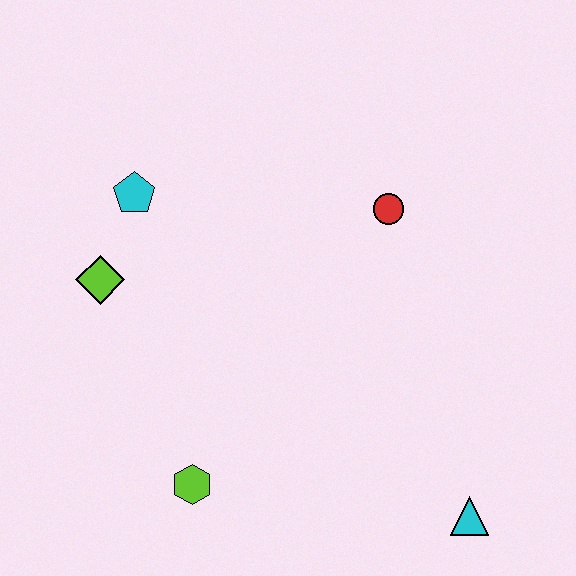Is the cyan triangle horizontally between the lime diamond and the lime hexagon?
No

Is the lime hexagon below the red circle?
Yes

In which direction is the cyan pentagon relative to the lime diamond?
The cyan pentagon is above the lime diamond.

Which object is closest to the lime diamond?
The cyan pentagon is closest to the lime diamond.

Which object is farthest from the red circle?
The lime hexagon is farthest from the red circle.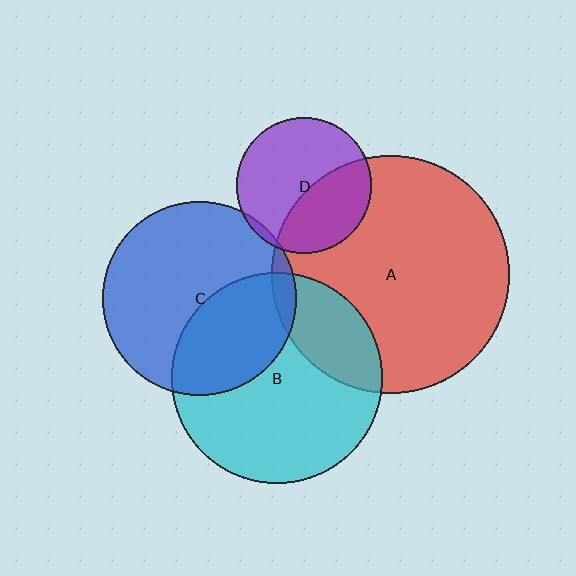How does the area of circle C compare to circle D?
Approximately 2.1 times.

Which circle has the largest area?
Circle A (red).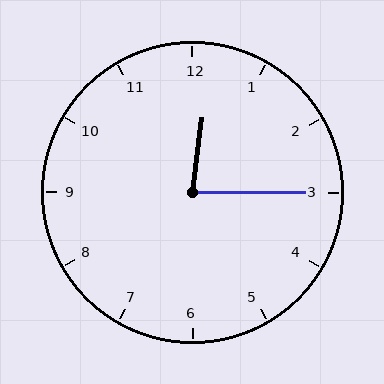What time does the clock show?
12:15.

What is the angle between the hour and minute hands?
Approximately 82 degrees.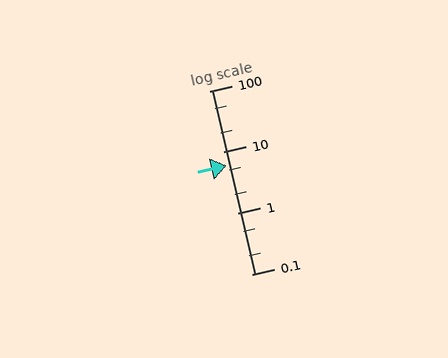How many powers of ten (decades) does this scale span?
The scale spans 3 decades, from 0.1 to 100.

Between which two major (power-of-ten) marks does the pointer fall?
The pointer is between 1 and 10.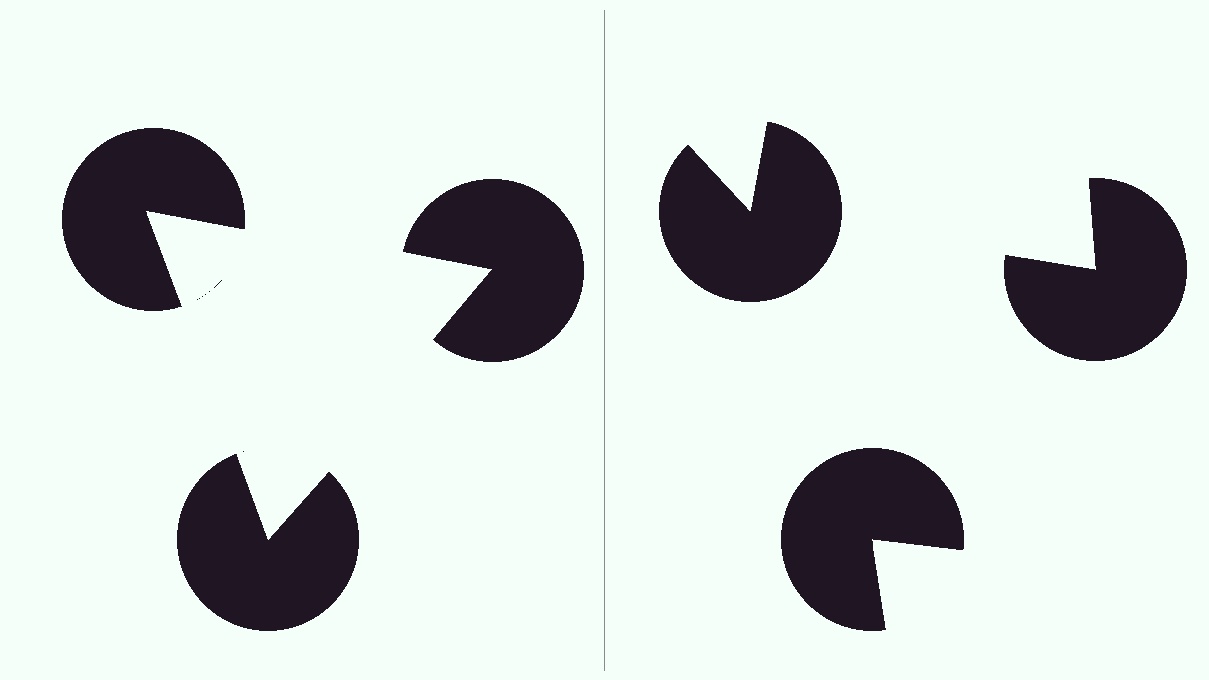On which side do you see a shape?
An illusory triangle appears on the left side. On the right side the wedge cuts are rotated, so no coherent shape forms.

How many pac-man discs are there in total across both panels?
6 — 3 on each side.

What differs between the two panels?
The pac-man discs are positioned identically on both sides; only the wedge orientations differ. On the left they align to a triangle; on the right they are misaligned.